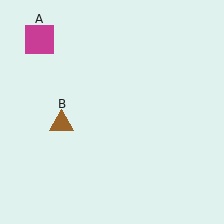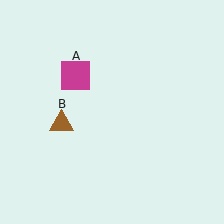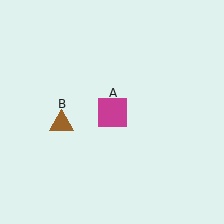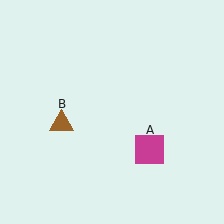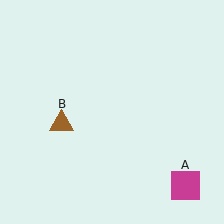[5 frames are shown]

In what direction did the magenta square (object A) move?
The magenta square (object A) moved down and to the right.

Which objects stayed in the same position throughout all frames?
Brown triangle (object B) remained stationary.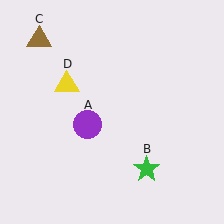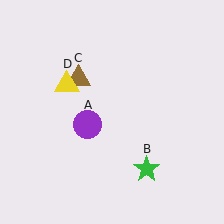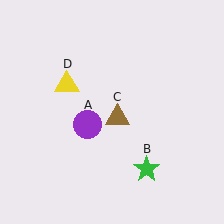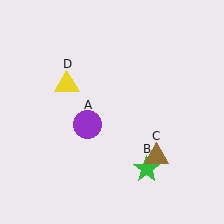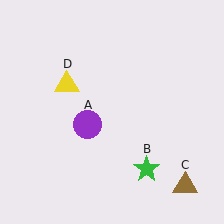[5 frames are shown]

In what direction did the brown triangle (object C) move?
The brown triangle (object C) moved down and to the right.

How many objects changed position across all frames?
1 object changed position: brown triangle (object C).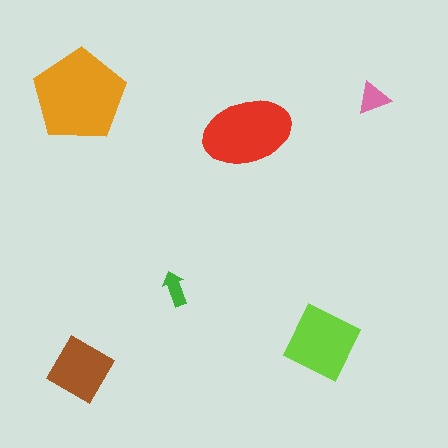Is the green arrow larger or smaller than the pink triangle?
Smaller.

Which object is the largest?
The orange pentagon.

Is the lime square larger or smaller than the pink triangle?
Larger.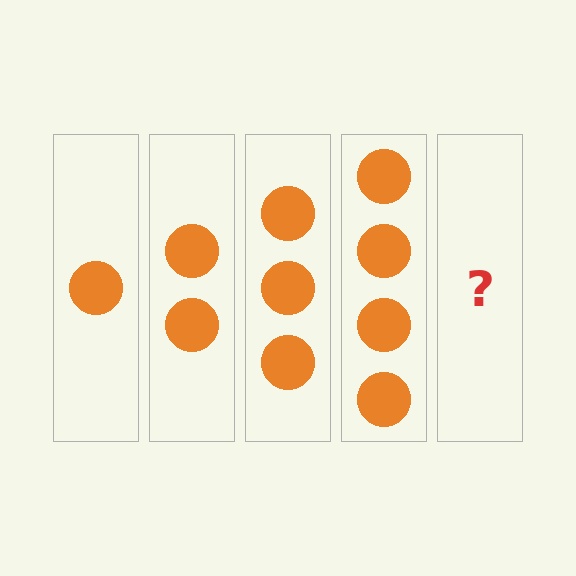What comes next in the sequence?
The next element should be 5 circles.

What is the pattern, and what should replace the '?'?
The pattern is that each step adds one more circle. The '?' should be 5 circles.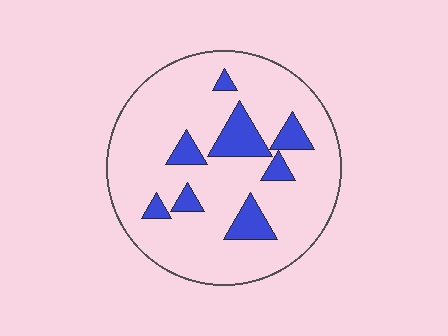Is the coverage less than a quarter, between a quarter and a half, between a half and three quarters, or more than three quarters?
Less than a quarter.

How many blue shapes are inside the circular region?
8.